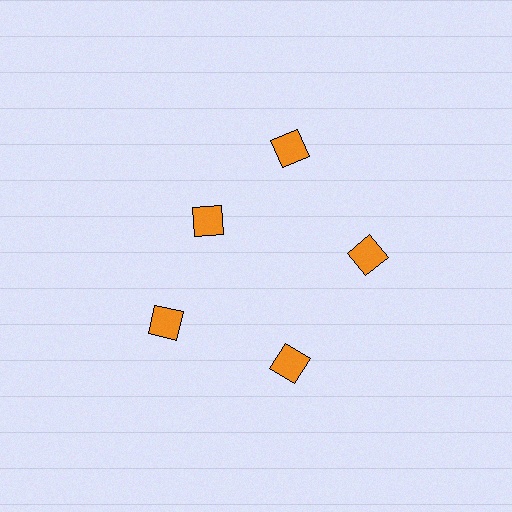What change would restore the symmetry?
The symmetry would be restored by moving it outward, back onto the ring so that all 5 diamonds sit at equal angles and equal distance from the center.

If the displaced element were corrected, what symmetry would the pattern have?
It would have 5-fold rotational symmetry — the pattern would map onto itself every 72 degrees.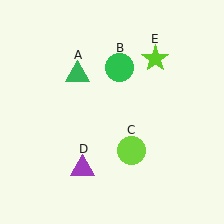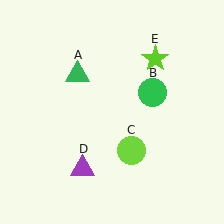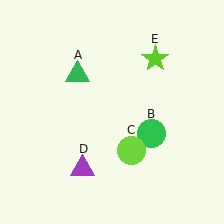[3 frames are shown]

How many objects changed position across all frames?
1 object changed position: green circle (object B).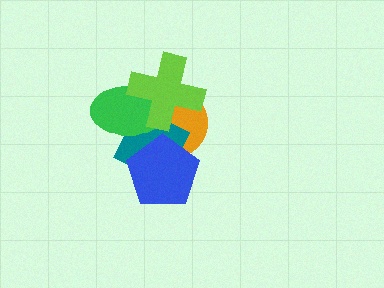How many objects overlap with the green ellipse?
3 objects overlap with the green ellipse.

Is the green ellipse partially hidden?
Yes, it is partially covered by another shape.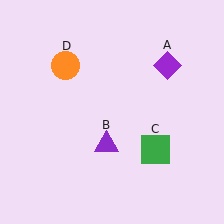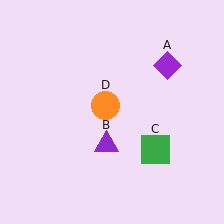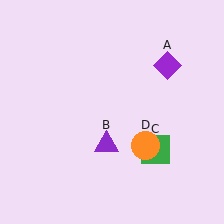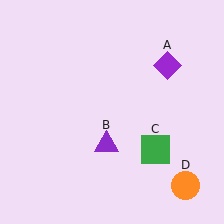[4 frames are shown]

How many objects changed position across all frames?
1 object changed position: orange circle (object D).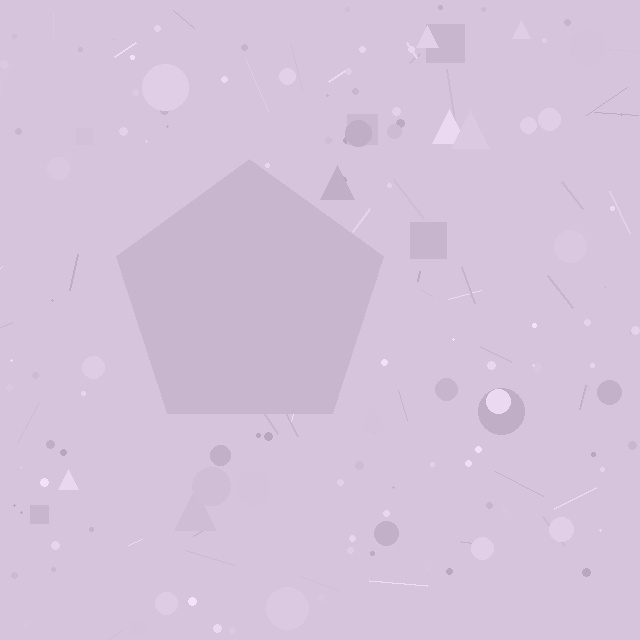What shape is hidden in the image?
A pentagon is hidden in the image.